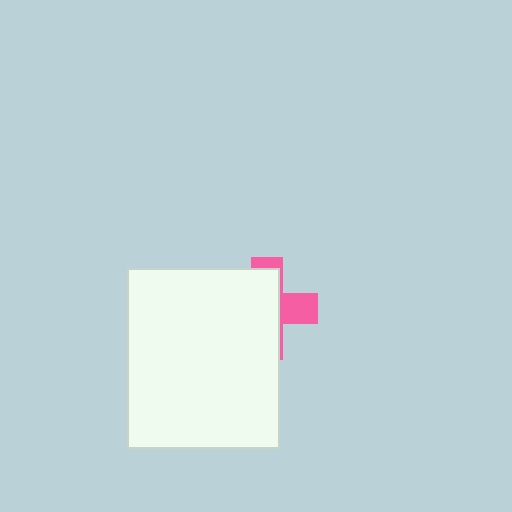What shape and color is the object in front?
The object in front is a white rectangle.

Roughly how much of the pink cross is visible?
A small part of it is visible (roughly 32%).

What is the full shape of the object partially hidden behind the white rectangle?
The partially hidden object is a pink cross.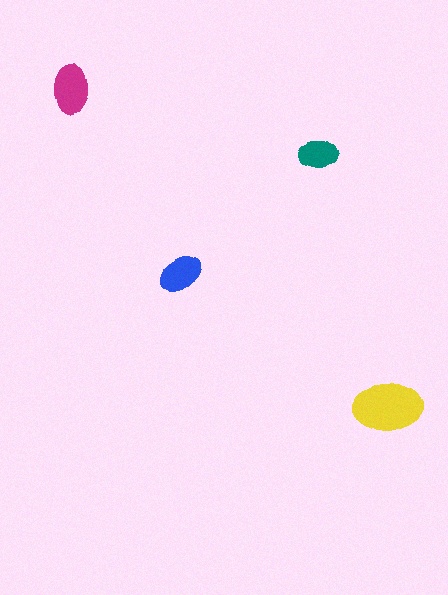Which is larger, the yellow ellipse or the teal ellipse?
The yellow one.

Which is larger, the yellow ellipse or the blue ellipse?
The yellow one.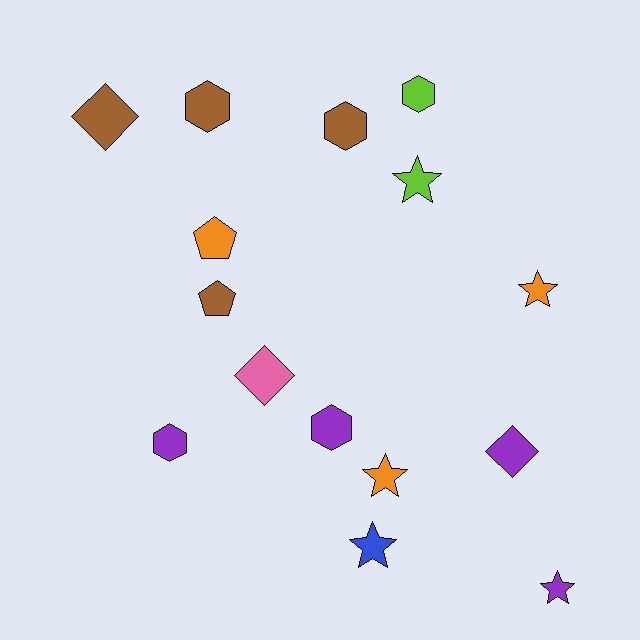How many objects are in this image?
There are 15 objects.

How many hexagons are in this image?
There are 5 hexagons.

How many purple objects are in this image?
There are 4 purple objects.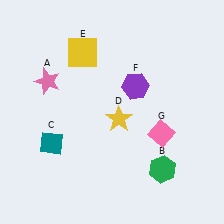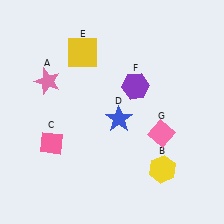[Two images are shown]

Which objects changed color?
B changed from green to yellow. C changed from teal to pink. D changed from yellow to blue.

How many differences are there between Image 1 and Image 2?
There are 3 differences between the two images.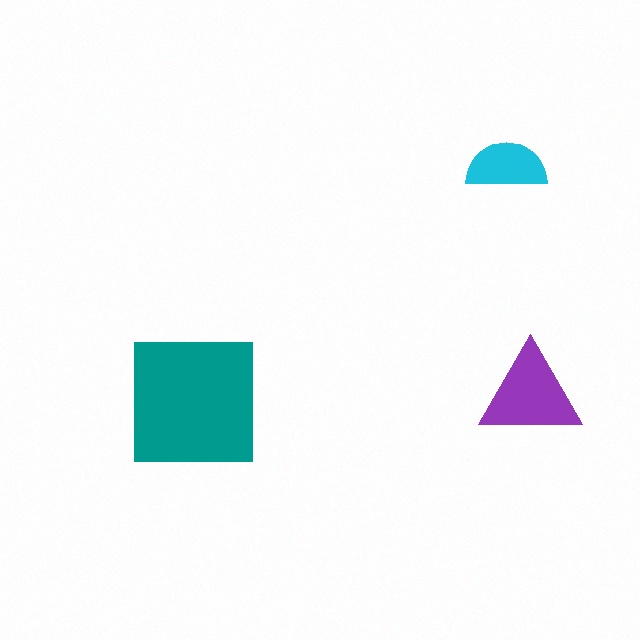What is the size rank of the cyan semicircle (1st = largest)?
3rd.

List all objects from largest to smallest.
The teal square, the purple triangle, the cyan semicircle.